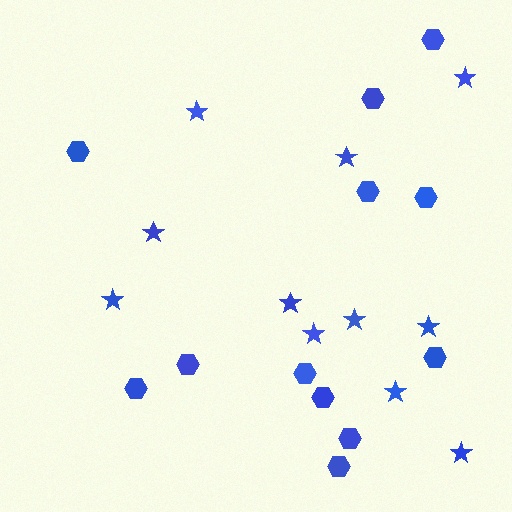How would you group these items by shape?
There are 2 groups: one group of hexagons (12) and one group of stars (11).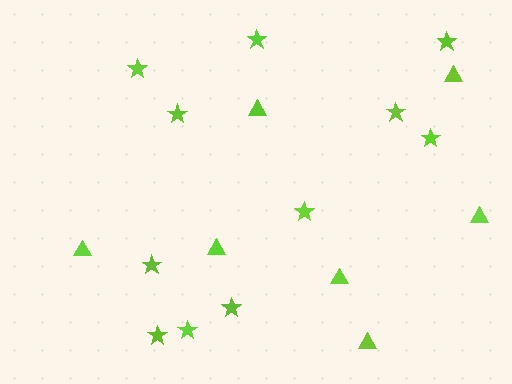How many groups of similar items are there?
There are 2 groups: one group of stars (11) and one group of triangles (7).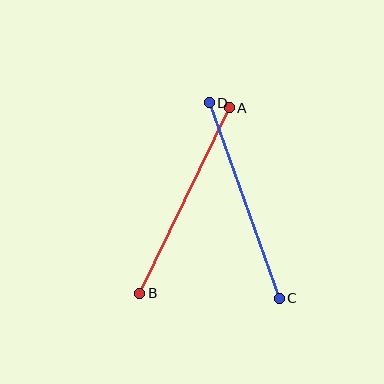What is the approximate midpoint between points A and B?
The midpoint is at approximately (185, 200) pixels.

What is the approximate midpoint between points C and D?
The midpoint is at approximately (244, 201) pixels.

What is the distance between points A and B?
The distance is approximately 206 pixels.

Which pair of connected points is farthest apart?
Points C and D are farthest apart.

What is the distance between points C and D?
The distance is approximately 207 pixels.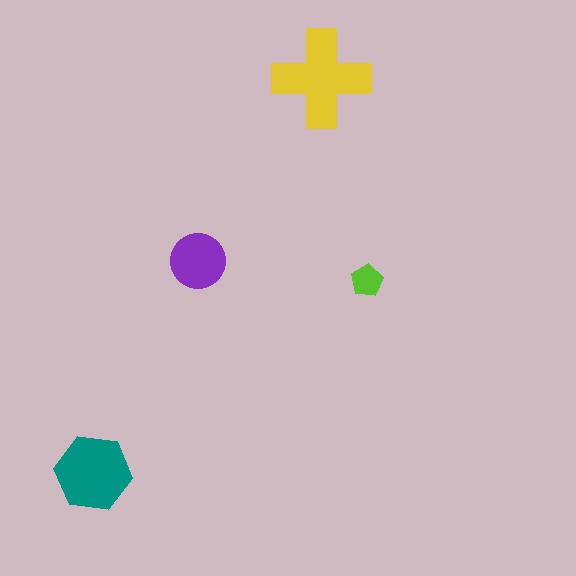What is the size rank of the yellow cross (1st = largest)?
1st.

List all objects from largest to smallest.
The yellow cross, the teal hexagon, the purple circle, the lime pentagon.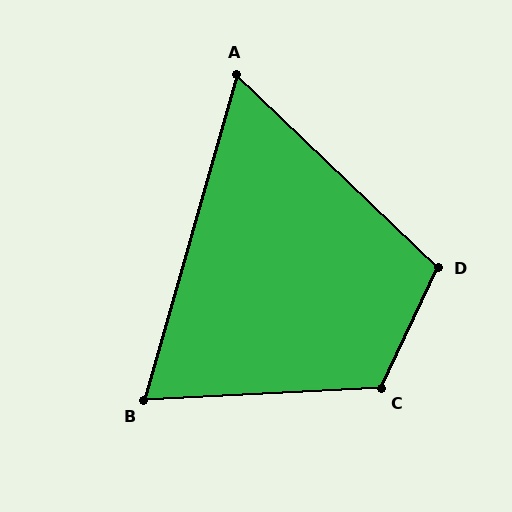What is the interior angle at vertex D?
Approximately 109 degrees (obtuse).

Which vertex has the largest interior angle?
C, at approximately 118 degrees.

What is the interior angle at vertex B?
Approximately 71 degrees (acute).